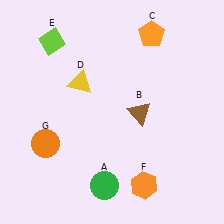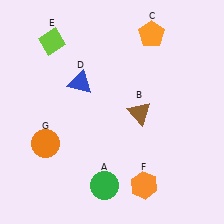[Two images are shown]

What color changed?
The triangle (D) changed from yellow in Image 1 to blue in Image 2.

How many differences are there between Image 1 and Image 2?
There is 1 difference between the two images.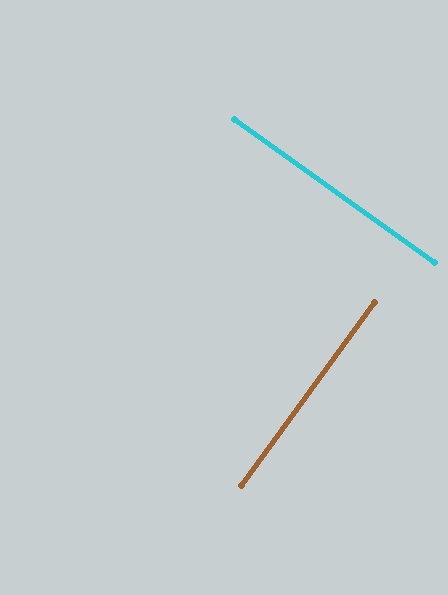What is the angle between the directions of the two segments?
Approximately 90 degrees.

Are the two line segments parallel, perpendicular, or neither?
Perpendicular — they meet at approximately 90°.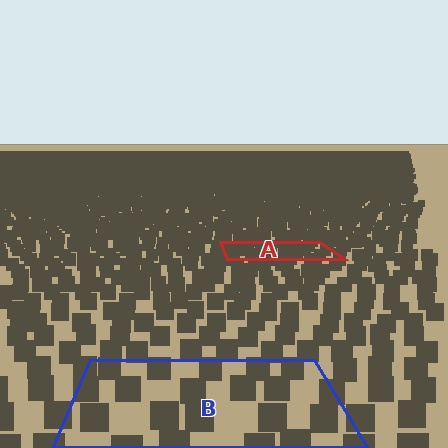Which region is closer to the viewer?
Region B is closer. The texture elements there are larger and more spread out.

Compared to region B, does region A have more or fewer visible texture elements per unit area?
Region A has more texture elements per unit area — they are packed more densely because it is farther away.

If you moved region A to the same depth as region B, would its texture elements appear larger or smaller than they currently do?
They would appear larger. At a closer depth, the same texture elements are projected at a bigger on-screen size.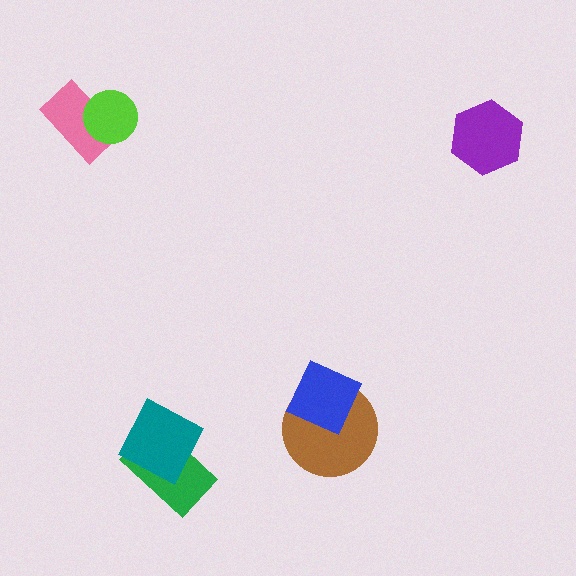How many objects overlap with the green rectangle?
1 object overlaps with the green rectangle.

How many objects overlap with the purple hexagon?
0 objects overlap with the purple hexagon.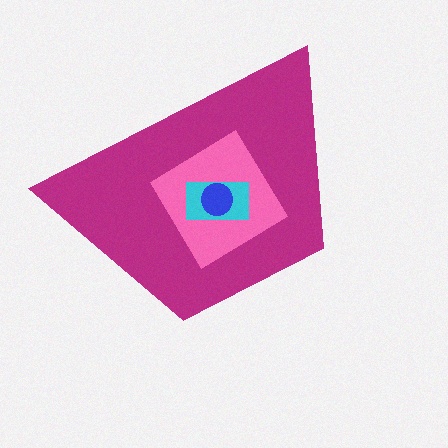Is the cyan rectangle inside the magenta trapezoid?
Yes.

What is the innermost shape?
The blue circle.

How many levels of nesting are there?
4.